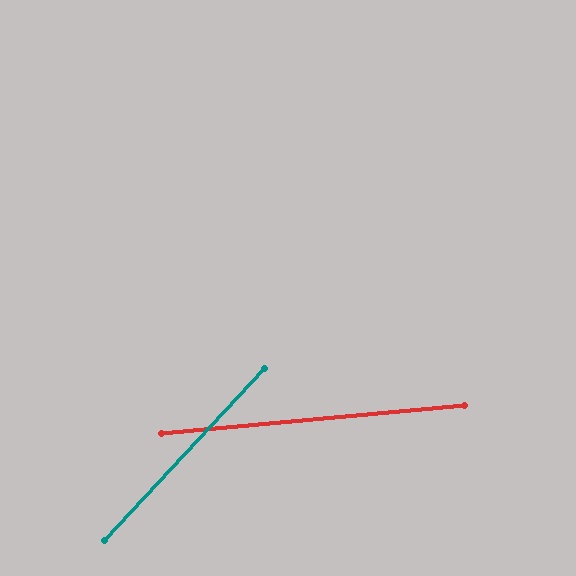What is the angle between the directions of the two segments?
Approximately 42 degrees.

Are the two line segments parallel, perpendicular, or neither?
Neither parallel nor perpendicular — they differ by about 42°.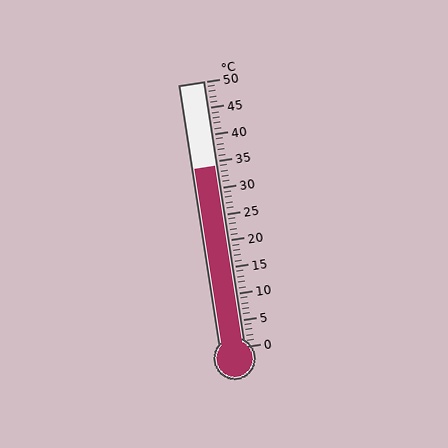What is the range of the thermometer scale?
The thermometer scale ranges from 0°C to 50°C.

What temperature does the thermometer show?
The thermometer shows approximately 34°C.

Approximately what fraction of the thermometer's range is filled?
The thermometer is filled to approximately 70% of its range.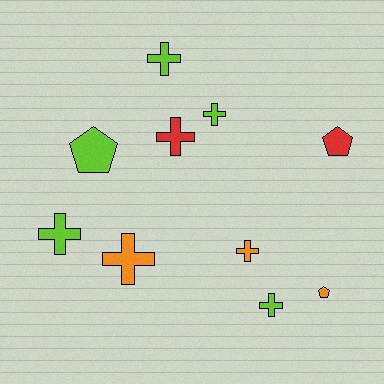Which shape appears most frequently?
Cross, with 7 objects.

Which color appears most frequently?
Lime, with 5 objects.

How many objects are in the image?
There are 10 objects.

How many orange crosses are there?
There are 2 orange crosses.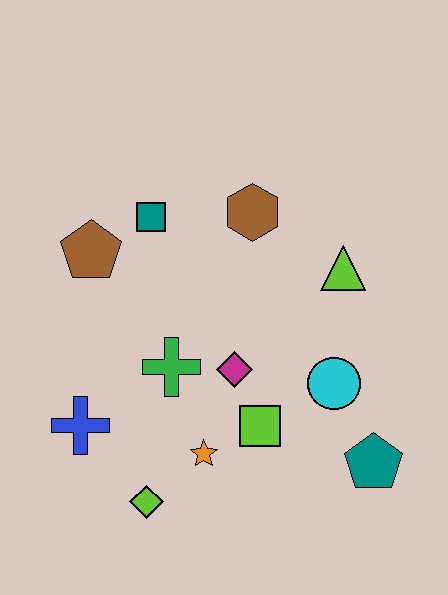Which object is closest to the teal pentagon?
The cyan circle is closest to the teal pentagon.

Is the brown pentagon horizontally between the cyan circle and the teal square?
No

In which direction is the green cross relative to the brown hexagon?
The green cross is below the brown hexagon.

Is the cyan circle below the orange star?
No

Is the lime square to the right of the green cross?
Yes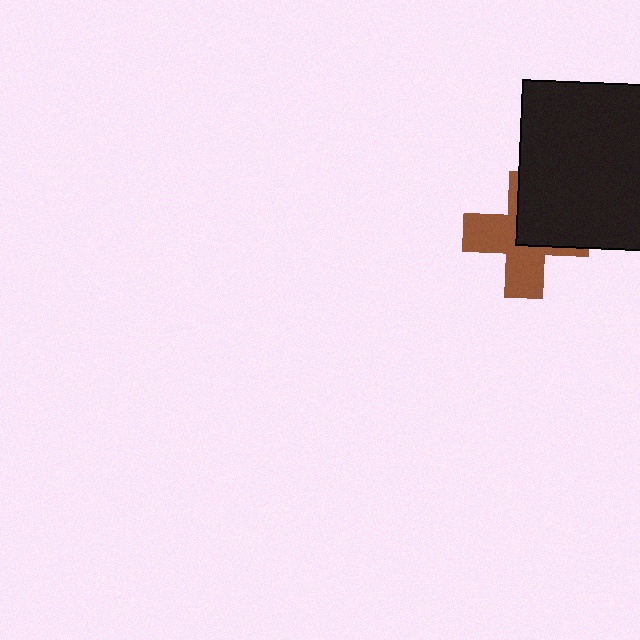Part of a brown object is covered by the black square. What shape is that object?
It is a cross.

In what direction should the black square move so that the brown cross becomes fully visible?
The black square should move toward the upper-right. That is the shortest direction to clear the overlap and leave the brown cross fully visible.